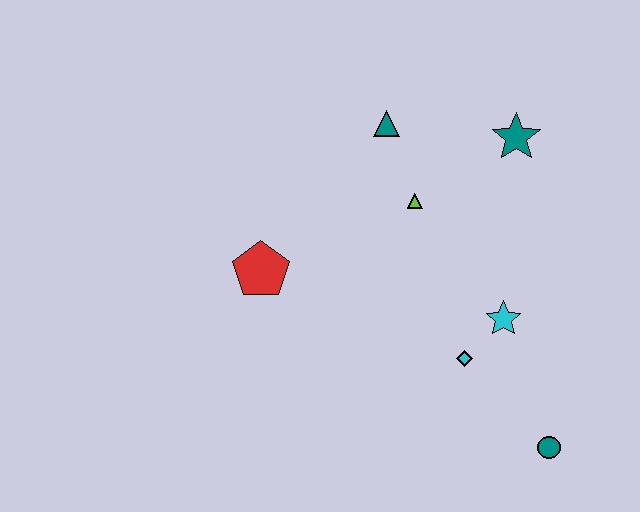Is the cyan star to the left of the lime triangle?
No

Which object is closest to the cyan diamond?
The cyan star is closest to the cyan diamond.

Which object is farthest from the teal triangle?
The teal circle is farthest from the teal triangle.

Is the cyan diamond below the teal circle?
No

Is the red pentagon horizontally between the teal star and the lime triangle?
No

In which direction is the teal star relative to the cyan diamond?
The teal star is above the cyan diamond.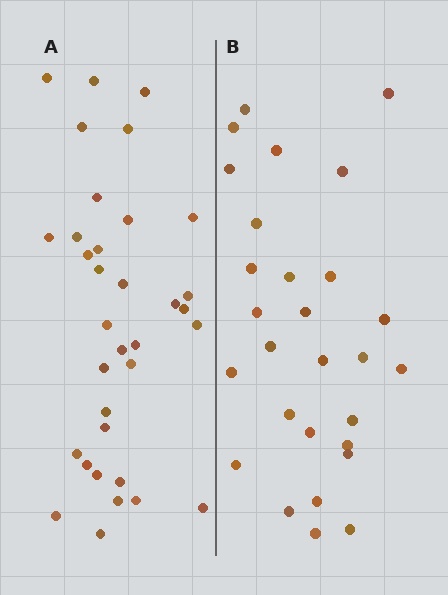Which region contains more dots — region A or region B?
Region A (the left region) has more dots.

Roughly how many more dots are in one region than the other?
Region A has about 6 more dots than region B.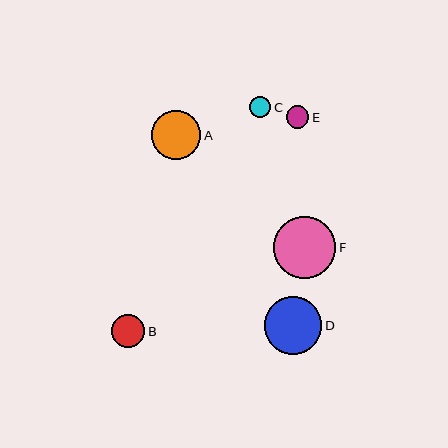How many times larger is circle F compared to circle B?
Circle F is approximately 1.9 times the size of circle B.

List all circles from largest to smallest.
From largest to smallest: F, D, A, B, E, C.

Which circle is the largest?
Circle F is the largest with a size of approximately 62 pixels.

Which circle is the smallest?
Circle C is the smallest with a size of approximately 21 pixels.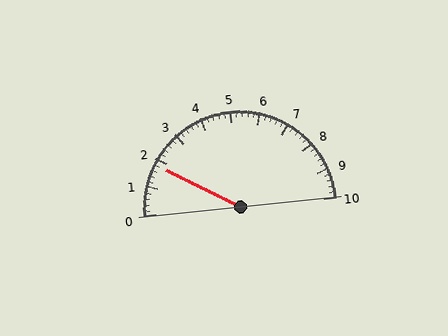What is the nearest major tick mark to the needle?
The nearest major tick mark is 2.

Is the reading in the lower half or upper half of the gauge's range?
The reading is in the lower half of the range (0 to 10).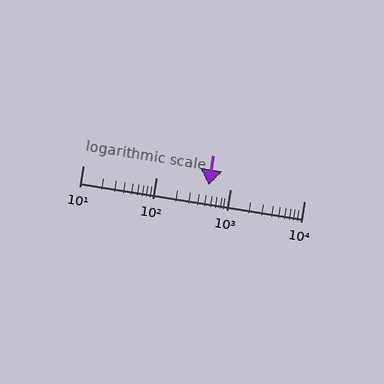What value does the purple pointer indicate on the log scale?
The pointer indicates approximately 510.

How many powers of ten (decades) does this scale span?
The scale spans 3 decades, from 10 to 10000.